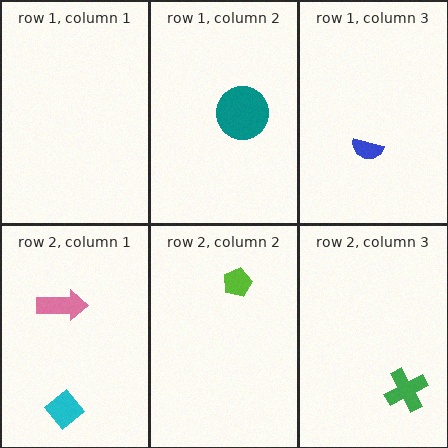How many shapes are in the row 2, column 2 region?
1.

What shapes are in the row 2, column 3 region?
The green cross.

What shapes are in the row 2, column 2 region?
The lime pentagon.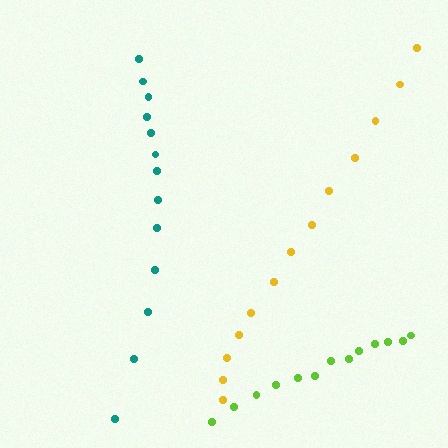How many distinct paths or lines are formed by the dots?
There are 3 distinct paths.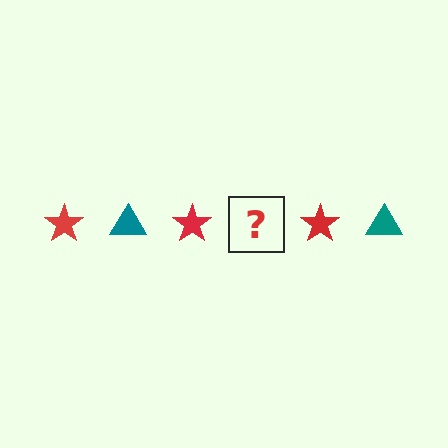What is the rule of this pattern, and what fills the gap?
The rule is that the pattern alternates between red star and teal triangle. The gap should be filled with a teal triangle.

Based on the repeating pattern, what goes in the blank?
The blank should be a teal triangle.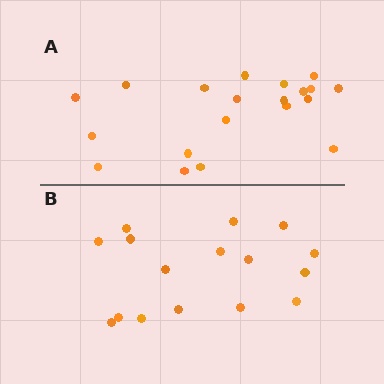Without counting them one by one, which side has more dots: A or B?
Region A (the top region) has more dots.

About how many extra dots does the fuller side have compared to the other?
Region A has about 4 more dots than region B.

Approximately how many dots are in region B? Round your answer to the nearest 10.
About 20 dots. (The exact count is 16, which rounds to 20.)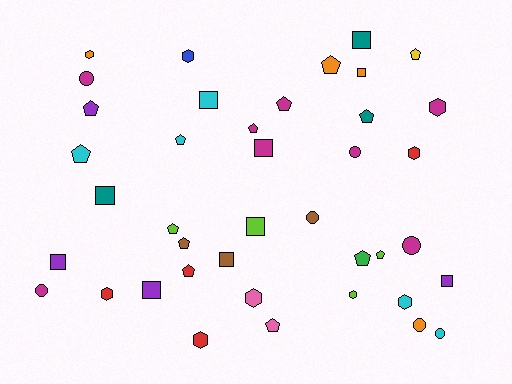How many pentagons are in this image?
There are 14 pentagons.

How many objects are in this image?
There are 40 objects.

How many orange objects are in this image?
There are 4 orange objects.